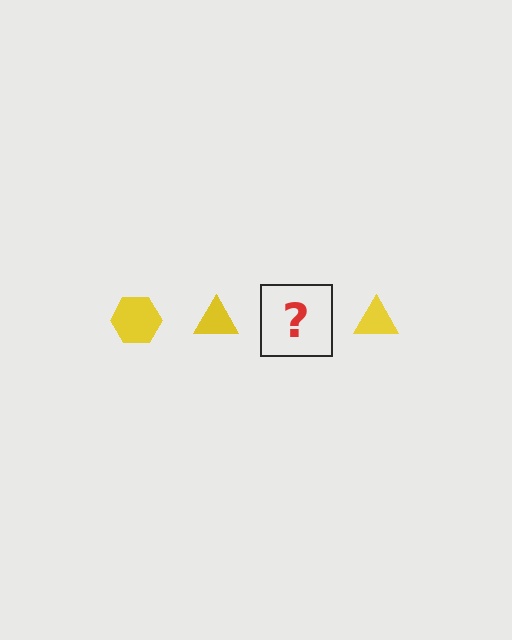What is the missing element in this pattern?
The missing element is a yellow hexagon.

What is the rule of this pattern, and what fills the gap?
The rule is that the pattern cycles through hexagon, triangle shapes in yellow. The gap should be filled with a yellow hexagon.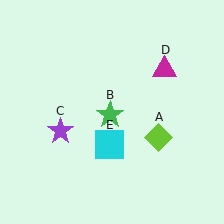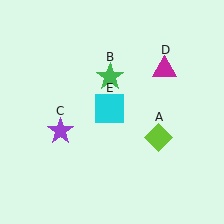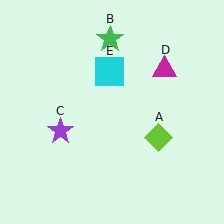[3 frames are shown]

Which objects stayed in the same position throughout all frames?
Lime diamond (object A) and purple star (object C) and magenta triangle (object D) remained stationary.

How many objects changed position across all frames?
2 objects changed position: green star (object B), cyan square (object E).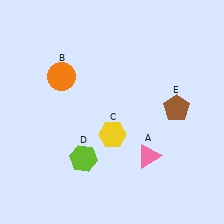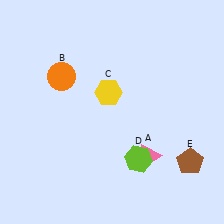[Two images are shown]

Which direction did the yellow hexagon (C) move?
The yellow hexagon (C) moved up.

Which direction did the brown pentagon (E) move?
The brown pentagon (E) moved down.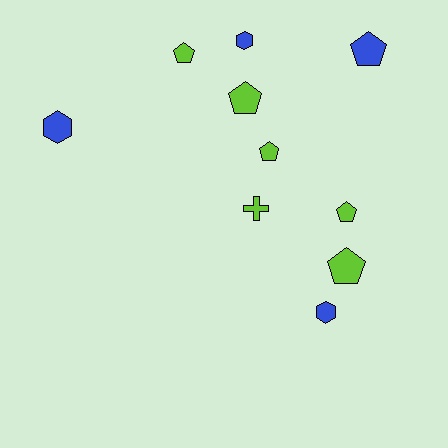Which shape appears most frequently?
Pentagon, with 6 objects.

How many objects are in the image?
There are 10 objects.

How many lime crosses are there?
There is 1 lime cross.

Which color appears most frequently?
Lime, with 6 objects.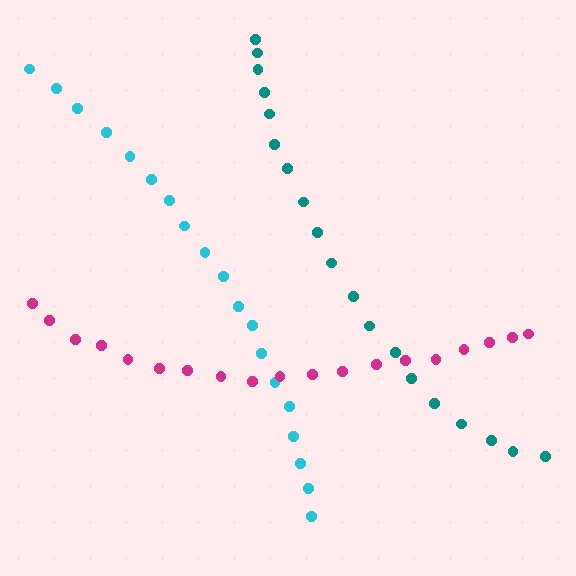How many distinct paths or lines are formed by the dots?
There are 3 distinct paths.